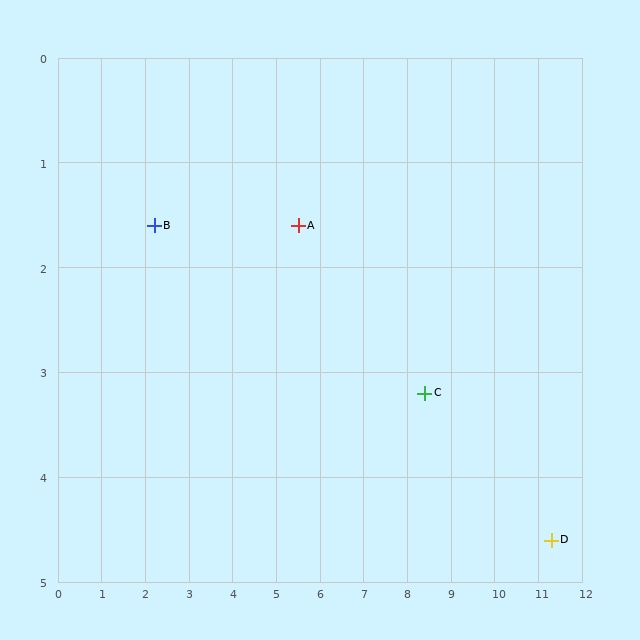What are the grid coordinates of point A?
Point A is at approximately (5.5, 1.6).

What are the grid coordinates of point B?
Point B is at approximately (2.2, 1.6).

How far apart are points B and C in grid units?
Points B and C are about 6.4 grid units apart.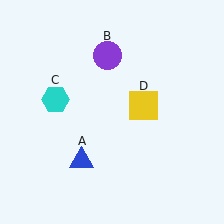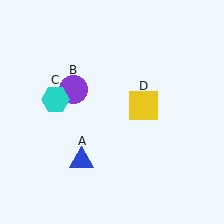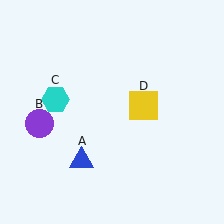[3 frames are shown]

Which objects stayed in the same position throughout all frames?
Blue triangle (object A) and cyan hexagon (object C) and yellow square (object D) remained stationary.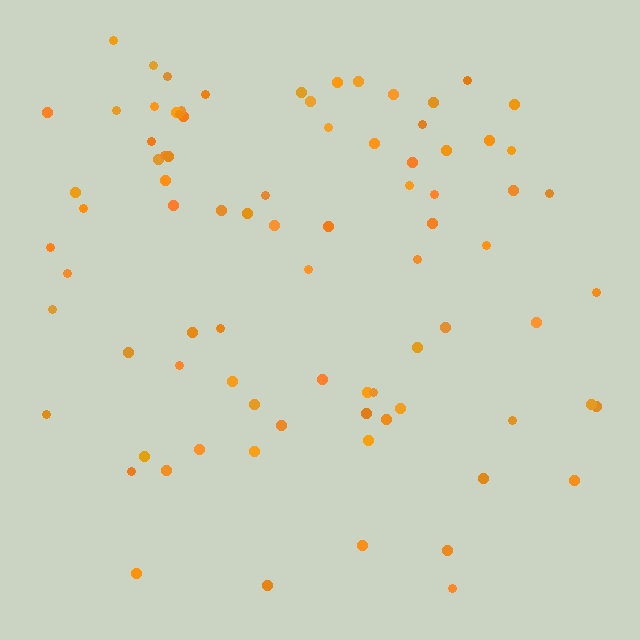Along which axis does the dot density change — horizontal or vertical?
Vertical.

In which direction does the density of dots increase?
From bottom to top, with the top side densest.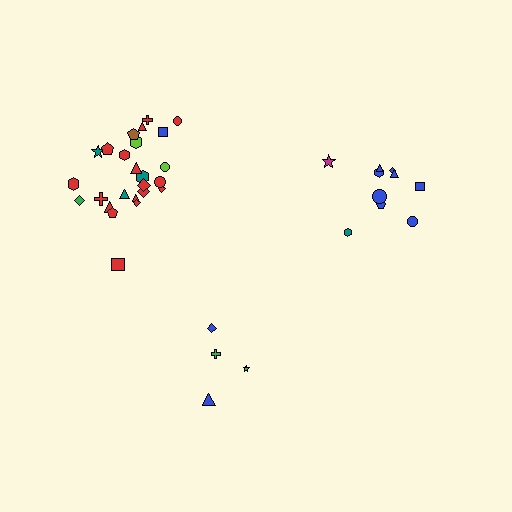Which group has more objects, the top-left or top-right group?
The top-left group.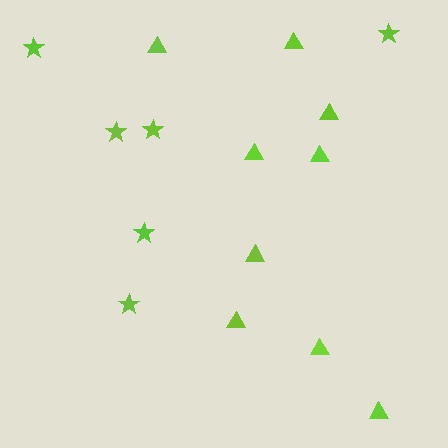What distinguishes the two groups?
There are 2 groups: one group of stars (6) and one group of triangles (9).